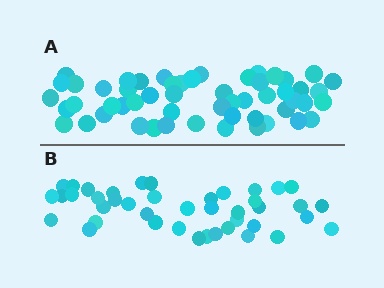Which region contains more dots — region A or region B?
Region A (the top region) has more dots.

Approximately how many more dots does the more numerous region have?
Region A has roughly 12 or so more dots than region B.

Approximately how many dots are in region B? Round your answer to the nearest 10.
About 40 dots. (The exact count is 42, which rounds to 40.)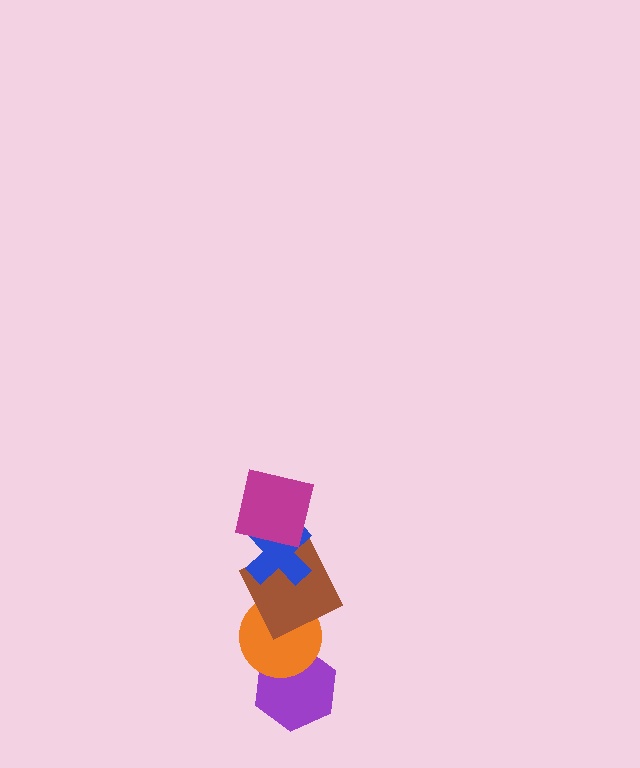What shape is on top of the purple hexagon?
The orange circle is on top of the purple hexagon.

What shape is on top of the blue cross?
The magenta square is on top of the blue cross.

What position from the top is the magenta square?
The magenta square is 1st from the top.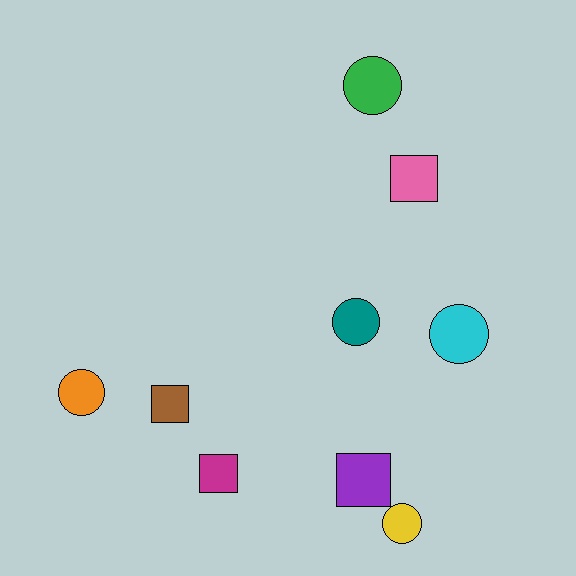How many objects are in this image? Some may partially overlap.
There are 9 objects.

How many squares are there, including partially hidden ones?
There are 4 squares.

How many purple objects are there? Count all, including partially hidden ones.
There is 1 purple object.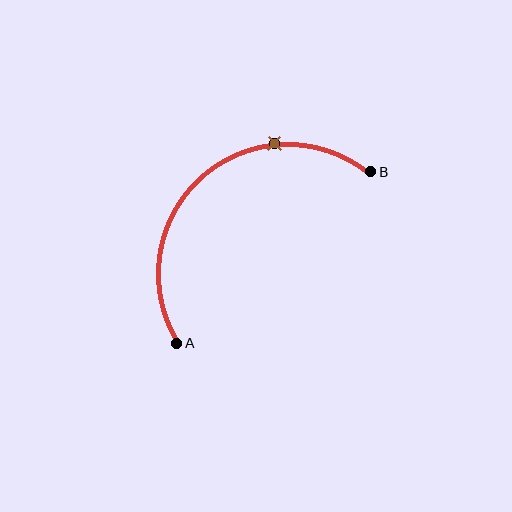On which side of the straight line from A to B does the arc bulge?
The arc bulges above and to the left of the straight line connecting A and B.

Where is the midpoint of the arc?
The arc midpoint is the point on the curve farthest from the straight line joining A and B. It sits above and to the left of that line.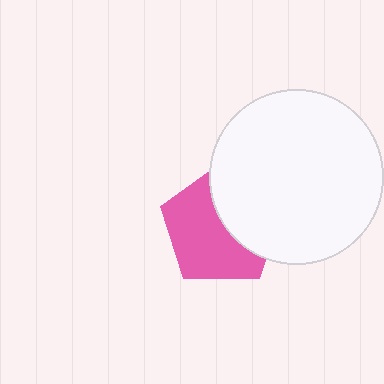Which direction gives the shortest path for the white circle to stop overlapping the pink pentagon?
Moving right gives the shortest separation.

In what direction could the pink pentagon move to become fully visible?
The pink pentagon could move left. That would shift it out from behind the white circle entirely.